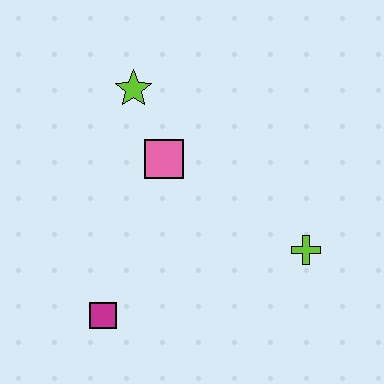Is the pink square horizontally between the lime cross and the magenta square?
Yes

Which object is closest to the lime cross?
The pink square is closest to the lime cross.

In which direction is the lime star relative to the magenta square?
The lime star is above the magenta square.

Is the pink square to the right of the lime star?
Yes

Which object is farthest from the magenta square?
The lime star is farthest from the magenta square.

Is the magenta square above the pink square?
No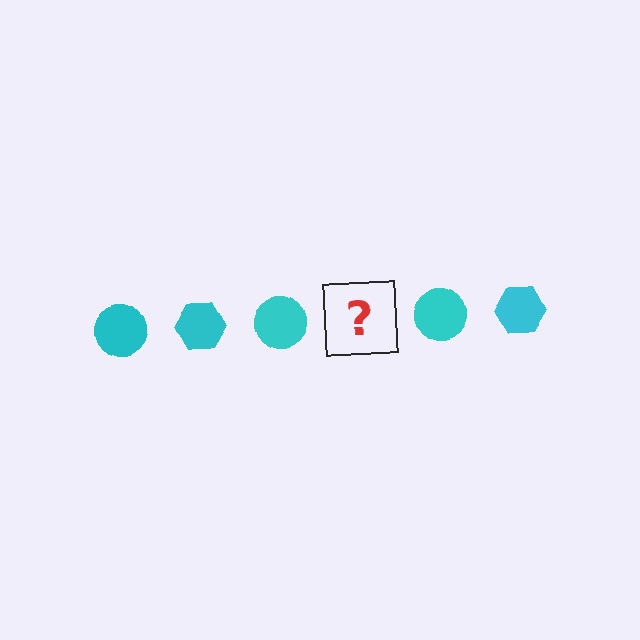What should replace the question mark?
The question mark should be replaced with a cyan hexagon.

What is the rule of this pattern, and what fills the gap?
The rule is that the pattern cycles through circle, hexagon shapes in cyan. The gap should be filled with a cyan hexagon.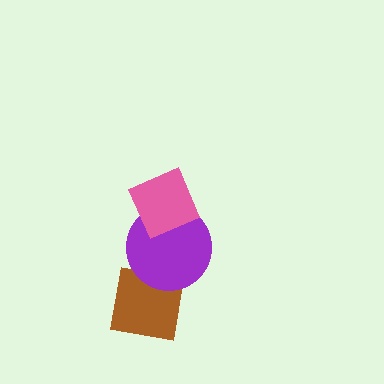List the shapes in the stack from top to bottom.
From top to bottom: the pink diamond, the purple circle, the brown square.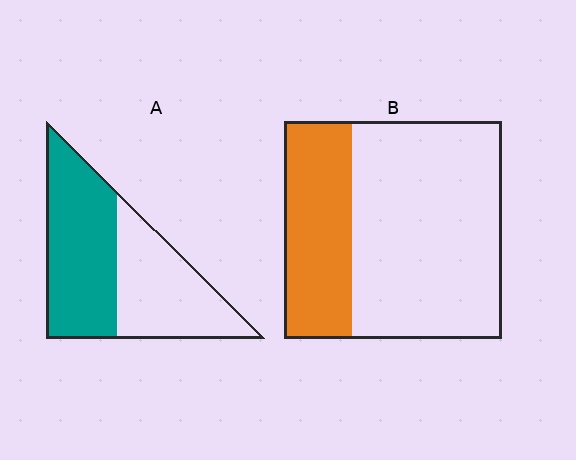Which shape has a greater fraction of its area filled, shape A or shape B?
Shape A.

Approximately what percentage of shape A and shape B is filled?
A is approximately 55% and B is approximately 30%.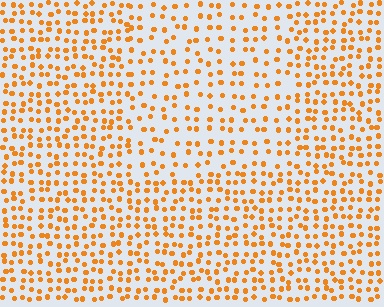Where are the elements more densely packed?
The elements are more densely packed outside the rectangle boundary.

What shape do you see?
I see a rectangle.